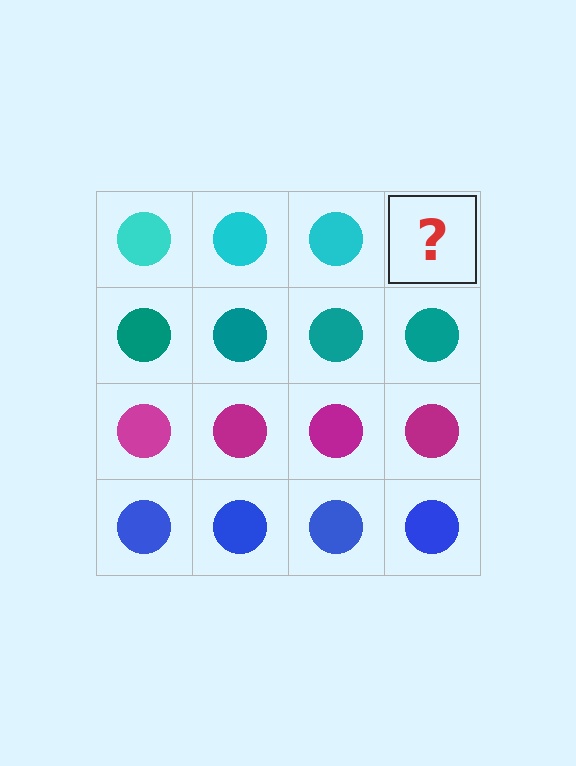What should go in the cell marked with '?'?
The missing cell should contain a cyan circle.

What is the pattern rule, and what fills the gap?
The rule is that each row has a consistent color. The gap should be filled with a cyan circle.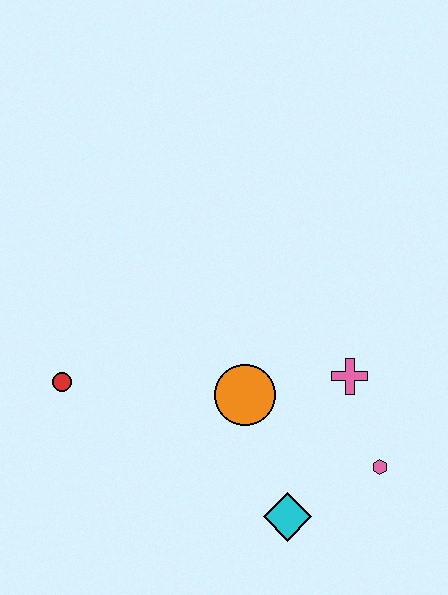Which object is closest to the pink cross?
The pink hexagon is closest to the pink cross.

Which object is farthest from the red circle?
The pink hexagon is farthest from the red circle.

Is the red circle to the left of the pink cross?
Yes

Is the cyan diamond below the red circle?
Yes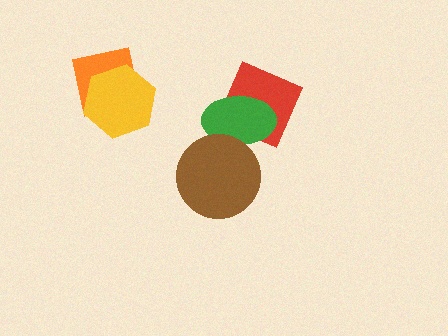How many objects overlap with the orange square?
1 object overlaps with the orange square.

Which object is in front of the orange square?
The yellow hexagon is in front of the orange square.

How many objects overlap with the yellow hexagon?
1 object overlaps with the yellow hexagon.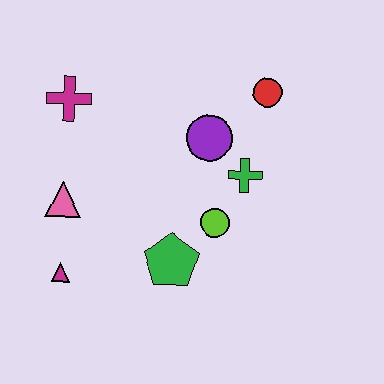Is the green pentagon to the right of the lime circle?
No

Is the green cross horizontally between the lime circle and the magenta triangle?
No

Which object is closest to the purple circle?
The green cross is closest to the purple circle.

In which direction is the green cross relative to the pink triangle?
The green cross is to the right of the pink triangle.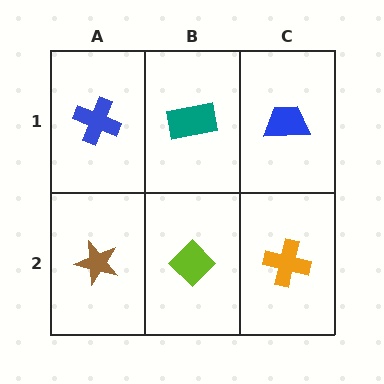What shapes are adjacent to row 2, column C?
A blue trapezoid (row 1, column C), a lime diamond (row 2, column B).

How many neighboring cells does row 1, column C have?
2.